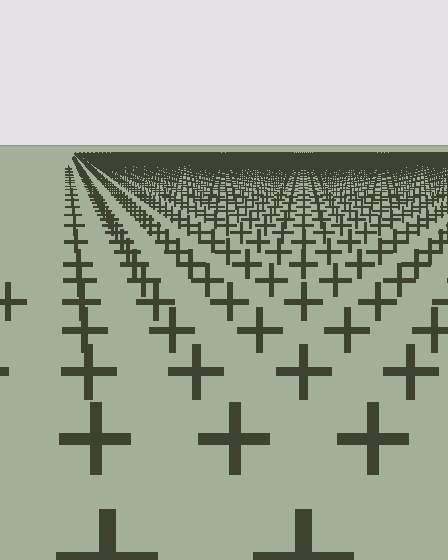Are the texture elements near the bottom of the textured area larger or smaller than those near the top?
Larger. Near the bottom, elements are closer to the viewer and appear at a bigger on-screen size.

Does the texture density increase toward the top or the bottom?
Density increases toward the top.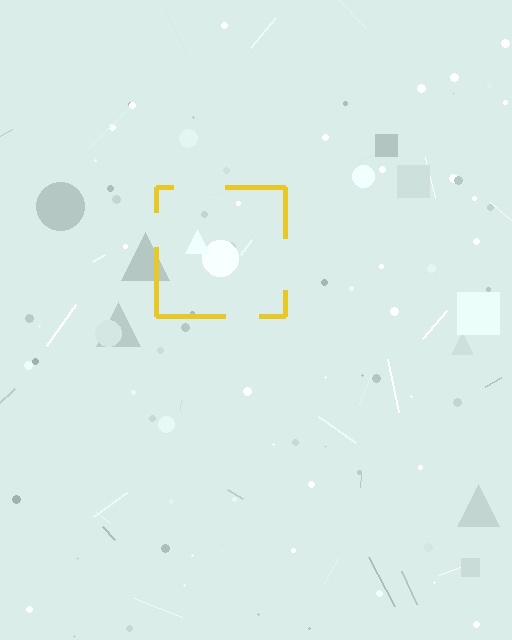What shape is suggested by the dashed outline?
The dashed outline suggests a square.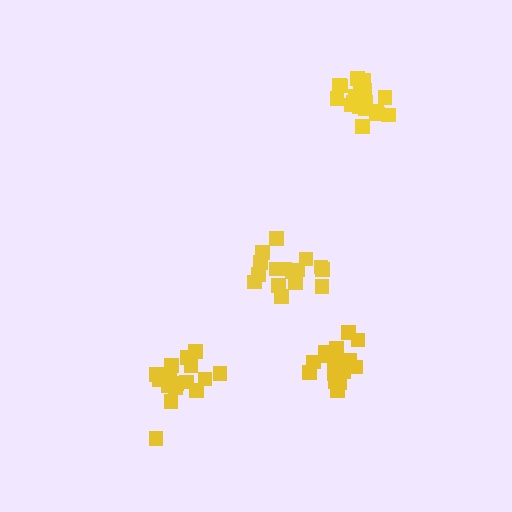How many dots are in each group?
Group 1: 17 dots, Group 2: 19 dots, Group 3: 17 dots, Group 4: 16 dots (69 total).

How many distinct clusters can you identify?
There are 4 distinct clusters.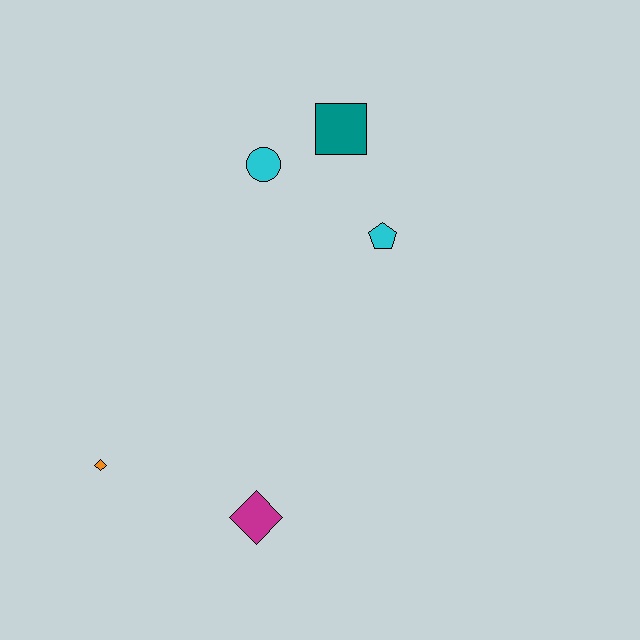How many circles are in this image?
There is 1 circle.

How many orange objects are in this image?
There is 1 orange object.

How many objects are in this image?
There are 5 objects.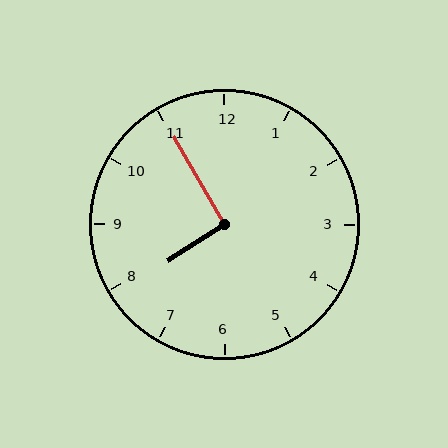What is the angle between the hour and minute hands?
Approximately 92 degrees.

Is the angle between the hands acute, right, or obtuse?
It is right.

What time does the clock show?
7:55.